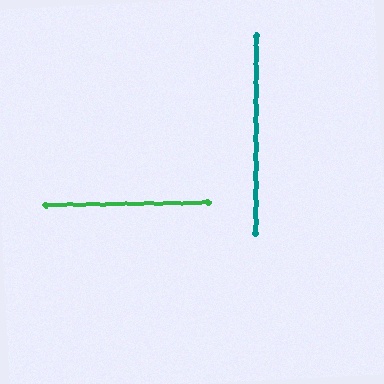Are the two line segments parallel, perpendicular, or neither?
Perpendicular — they meet at approximately 89°.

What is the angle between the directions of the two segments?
Approximately 89 degrees.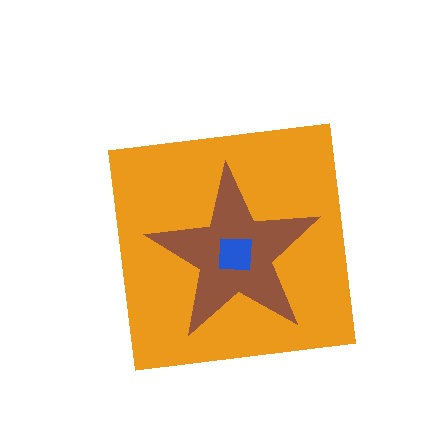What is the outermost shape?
The orange square.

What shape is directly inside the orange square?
The brown star.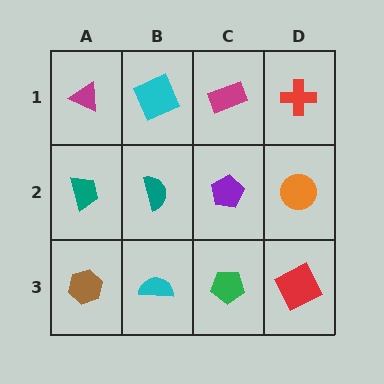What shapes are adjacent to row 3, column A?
A teal trapezoid (row 2, column A), a cyan semicircle (row 3, column B).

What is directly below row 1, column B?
A teal semicircle.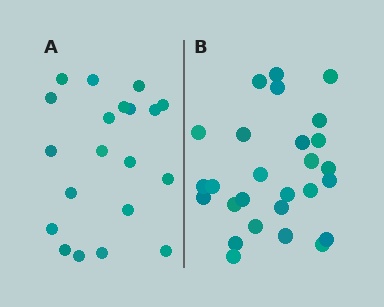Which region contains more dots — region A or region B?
Region B (the right region) has more dots.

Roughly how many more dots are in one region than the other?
Region B has roughly 8 or so more dots than region A.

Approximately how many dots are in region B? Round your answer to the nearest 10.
About 30 dots. (The exact count is 27, which rounds to 30.)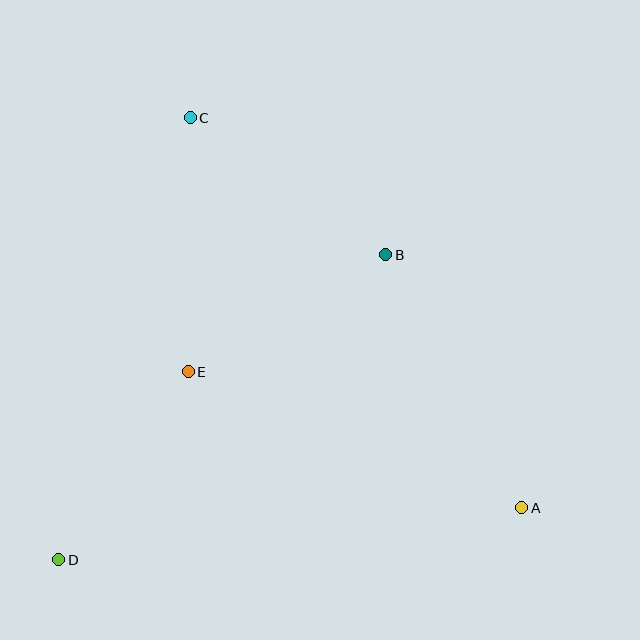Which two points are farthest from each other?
Points A and C are farthest from each other.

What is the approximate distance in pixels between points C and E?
The distance between C and E is approximately 254 pixels.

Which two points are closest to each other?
Points D and E are closest to each other.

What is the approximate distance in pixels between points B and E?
The distance between B and E is approximately 229 pixels.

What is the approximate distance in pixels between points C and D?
The distance between C and D is approximately 461 pixels.